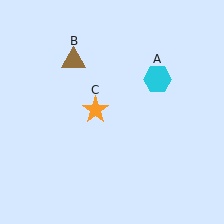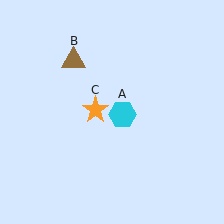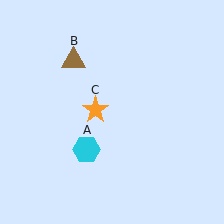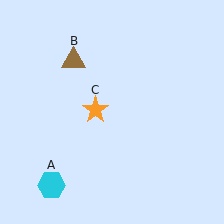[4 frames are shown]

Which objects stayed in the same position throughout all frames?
Brown triangle (object B) and orange star (object C) remained stationary.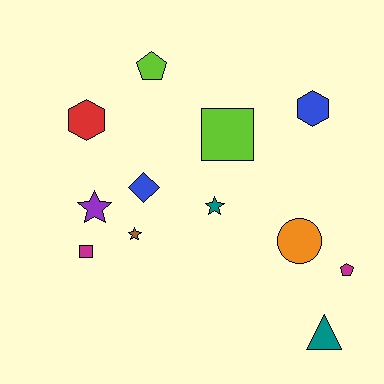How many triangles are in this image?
There is 1 triangle.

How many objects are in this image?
There are 12 objects.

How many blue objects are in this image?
There are 2 blue objects.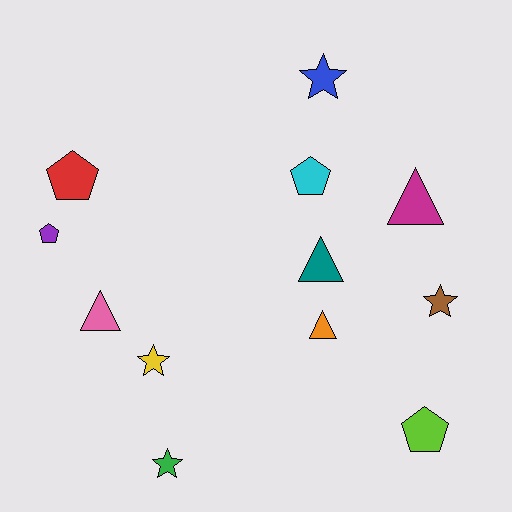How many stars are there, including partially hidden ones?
There are 4 stars.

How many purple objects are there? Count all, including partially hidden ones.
There is 1 purple object.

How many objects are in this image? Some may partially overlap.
There are 12 objects.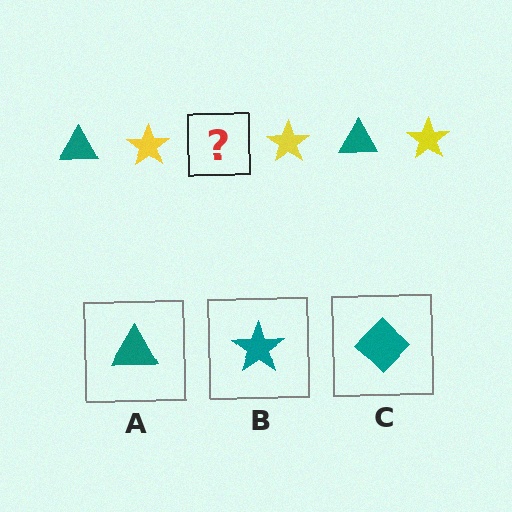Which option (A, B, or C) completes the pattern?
A.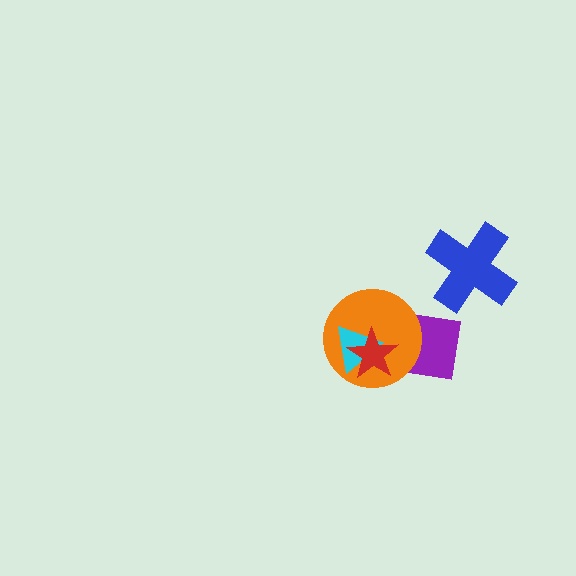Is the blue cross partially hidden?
No, no other shape covers it.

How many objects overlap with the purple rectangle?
3 objects overlap with the purple rectangle.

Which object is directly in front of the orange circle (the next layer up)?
The cyan triangle is directly in front of the orange circle.